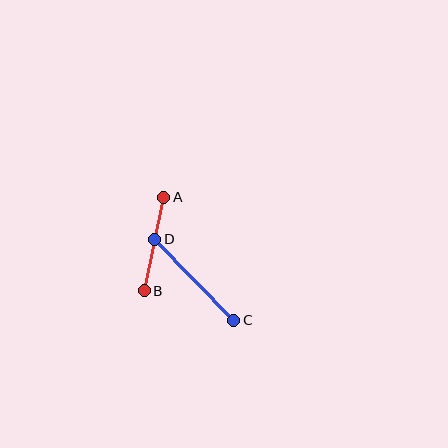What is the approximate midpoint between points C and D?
The midpoint is at approximately (194, 280) pixels.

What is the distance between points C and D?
The distance is approximately 113 pixels.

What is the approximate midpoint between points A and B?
The midpoint is at approximately (154, 244) pixels.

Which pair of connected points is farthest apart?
Points C and D are farthest apart.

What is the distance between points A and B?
The distance is approximately 95 pixels.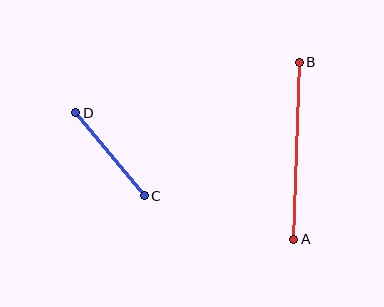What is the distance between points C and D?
The distance is approximately 108 pixels.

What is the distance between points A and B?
The distance is approximately 177 pixels.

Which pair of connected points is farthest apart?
Points A and B are farthest apart.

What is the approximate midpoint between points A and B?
The midpoint is at approximately (296, 151) pixels.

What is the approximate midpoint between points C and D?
The midpoint is at approximately (110, 154) pixels.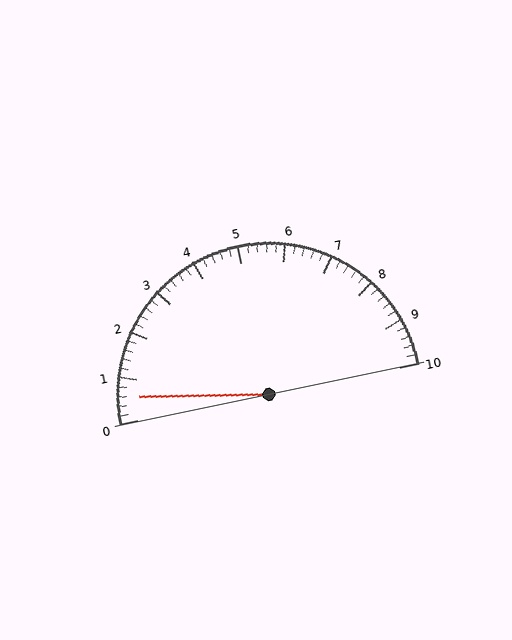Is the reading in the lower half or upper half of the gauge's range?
The reading is in the lower half of the range (0 to 10).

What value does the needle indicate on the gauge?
The needle indicates approximately 0.6.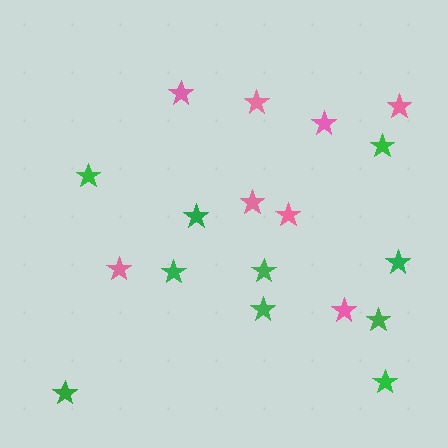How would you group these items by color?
There are 2 groups: one group of green stars (10) and one group of pink stars (8).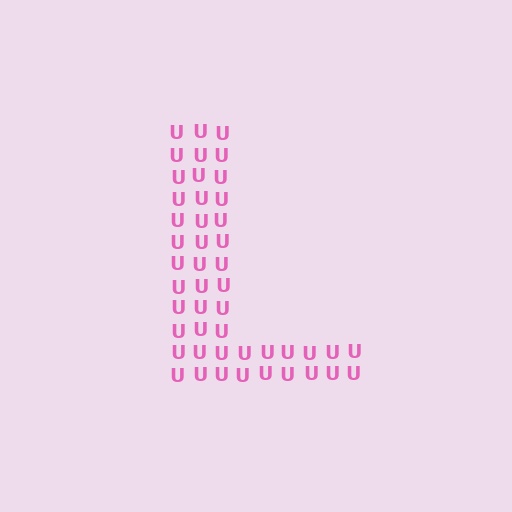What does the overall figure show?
The overall figure shows the letter L.